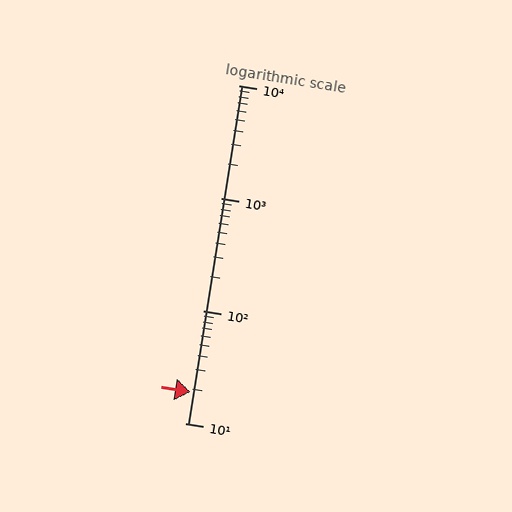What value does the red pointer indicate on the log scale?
The pointer indicates approximately 19.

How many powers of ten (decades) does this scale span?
The scale spans 3 decades, from 10 to 10000.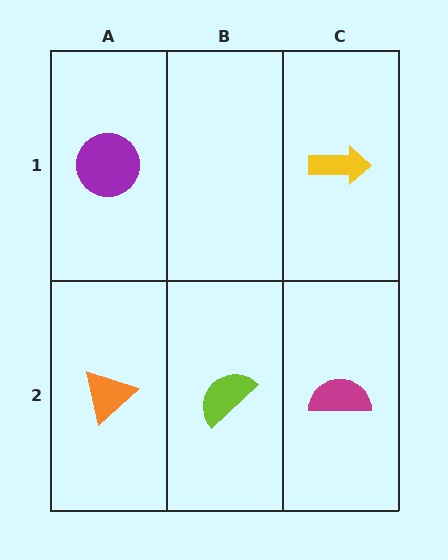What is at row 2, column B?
A lime semicircle.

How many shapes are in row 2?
3 shapes.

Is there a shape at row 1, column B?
No, that cell is empty.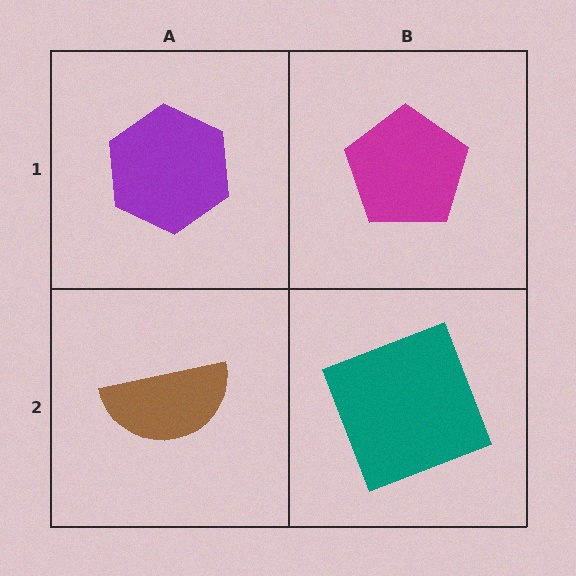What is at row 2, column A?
A brown semicircle.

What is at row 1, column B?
A magenta pentagon.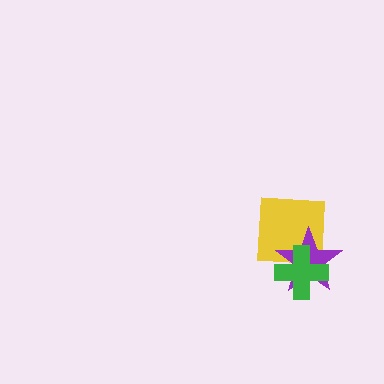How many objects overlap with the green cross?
2 objects overlap with the green cross.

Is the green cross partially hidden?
No, no other shape covers it.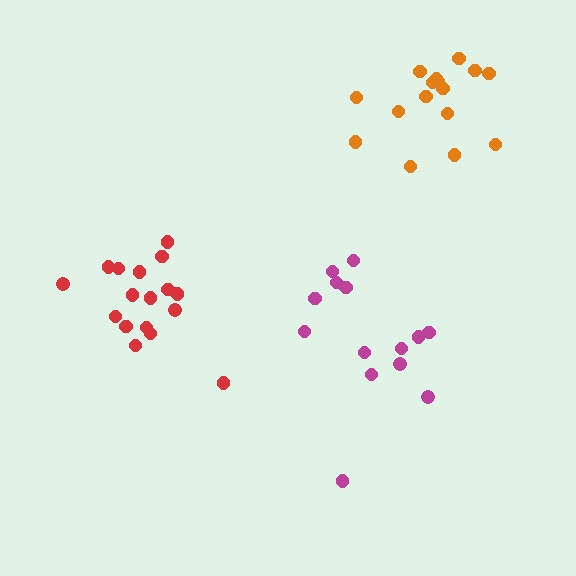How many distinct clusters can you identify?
There are 3 distinct clusters.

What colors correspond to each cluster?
The clusters are colored: red, magenta, orange.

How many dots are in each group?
Group 1: 17 dots, Group 2: 14 dots, Group 3: 16 dots (47 total).